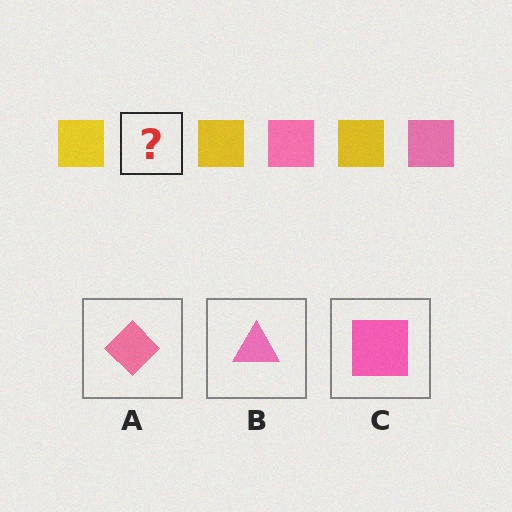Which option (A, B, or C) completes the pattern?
C.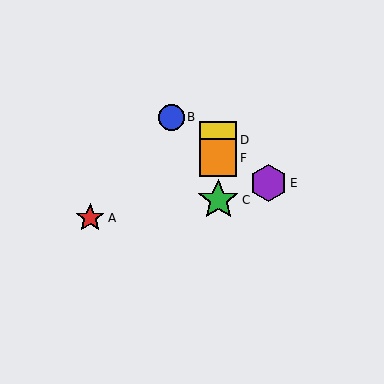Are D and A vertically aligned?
No, D is at x≈218 and A is at x≈90.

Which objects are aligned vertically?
Objects C, D, F are aligned vertically.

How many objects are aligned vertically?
3 objects (C, D, F) are aligned vertically.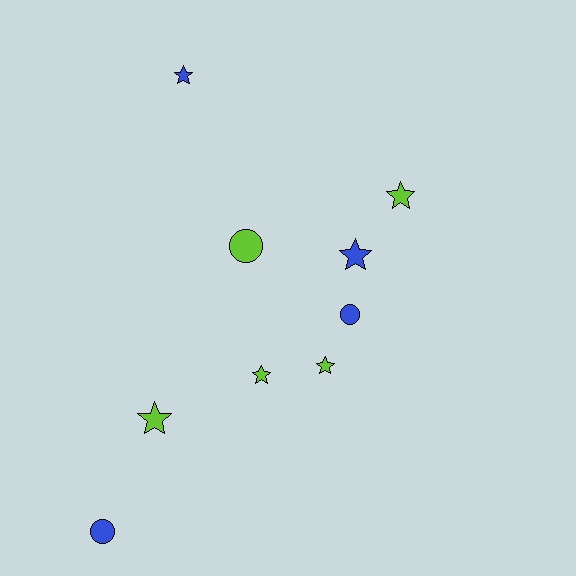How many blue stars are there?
There are 2 blue stars.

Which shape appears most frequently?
Star, with 6 objects.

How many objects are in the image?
There are 9 objects.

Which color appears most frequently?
Lime, with 5 objects.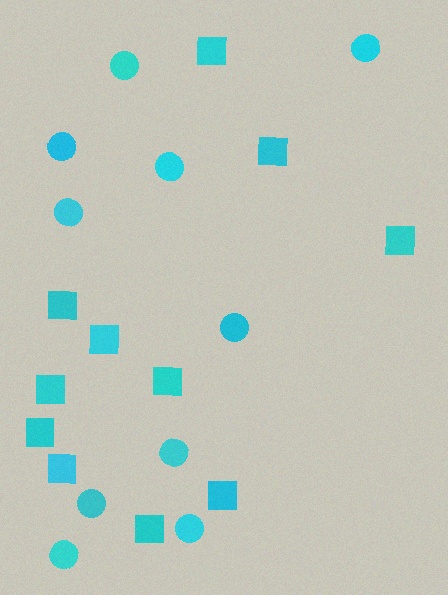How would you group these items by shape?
There are 2 groups: one group of circles (10) and one group of squares (11).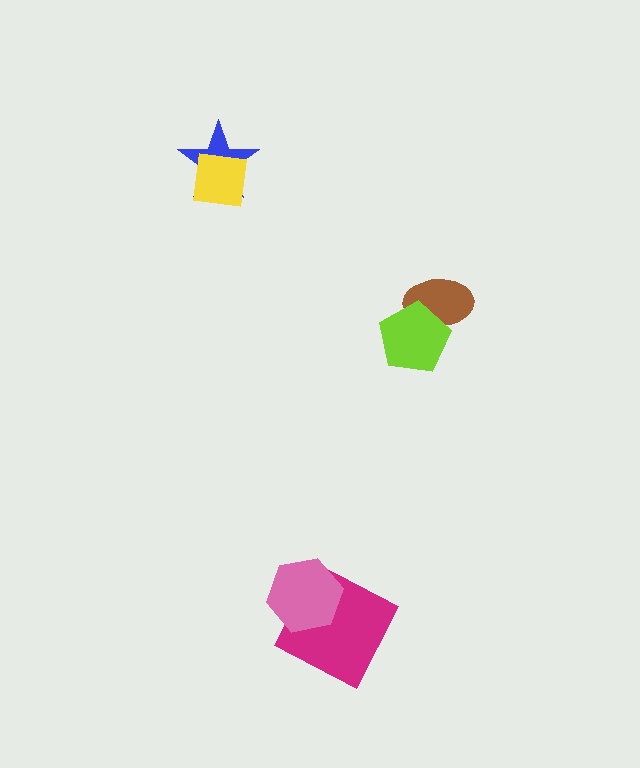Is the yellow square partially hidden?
No, no other shape covers it.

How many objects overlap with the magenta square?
1 object overlaps with the magenta square.